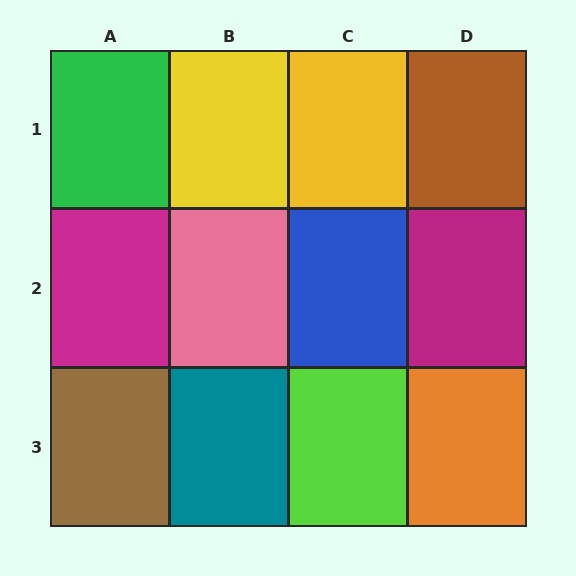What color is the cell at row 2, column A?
Magenta.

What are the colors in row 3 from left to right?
Brown, teal, lime, orange.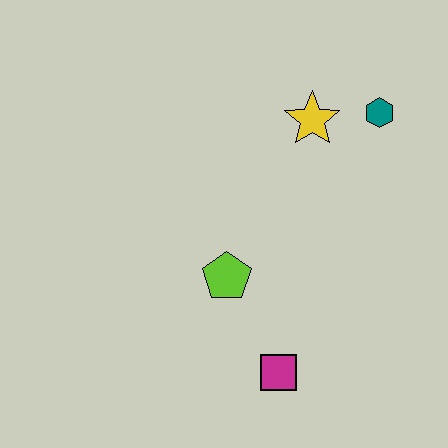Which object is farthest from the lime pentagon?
The teal hexagon is farthest from the lime pentagon.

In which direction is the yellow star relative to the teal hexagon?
The yellow star is to the left of the teal hexagon.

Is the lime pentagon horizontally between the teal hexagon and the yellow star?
No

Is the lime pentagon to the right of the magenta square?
No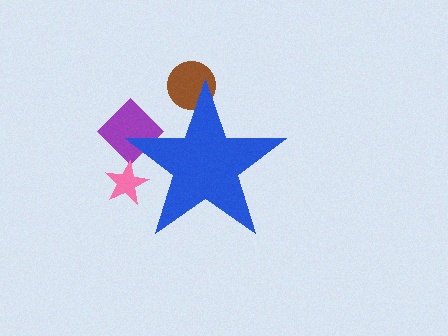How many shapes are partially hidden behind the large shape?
3 shapes are partially hidden.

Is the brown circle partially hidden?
Yes, the brown circle is partially hidden behind the blue star.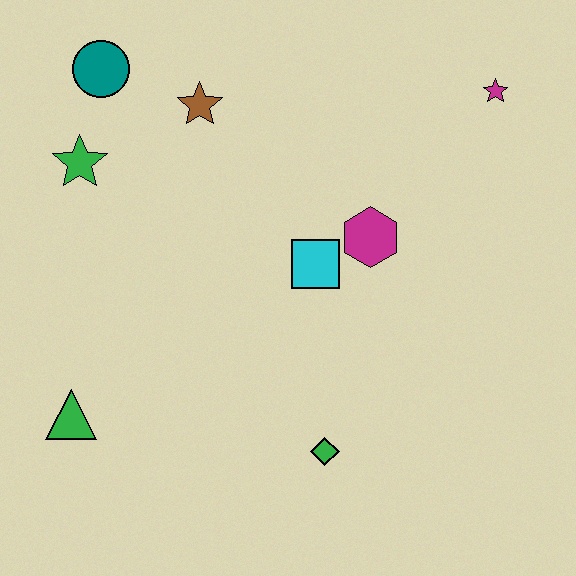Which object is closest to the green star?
The teal circle is closest to the green star.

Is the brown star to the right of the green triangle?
Yes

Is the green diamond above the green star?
No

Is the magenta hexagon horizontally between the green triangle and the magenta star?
Yes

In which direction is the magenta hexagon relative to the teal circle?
The magenta hexagon is to the right of the teal circle.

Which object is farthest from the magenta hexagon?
The green triangle is farthest from the magenta hexagon.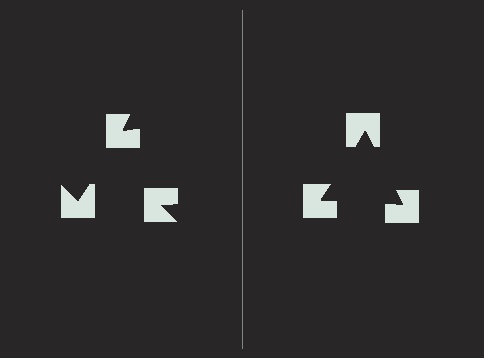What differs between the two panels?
The notched squares are positioned identically on both sides; only the wedge orientations differ. On the right they align to a triangle; on the left they are misaligned.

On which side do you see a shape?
An illusory triangle appears on the right side. On the left side the wedge cuts are rotated, so no coherent shape forms.